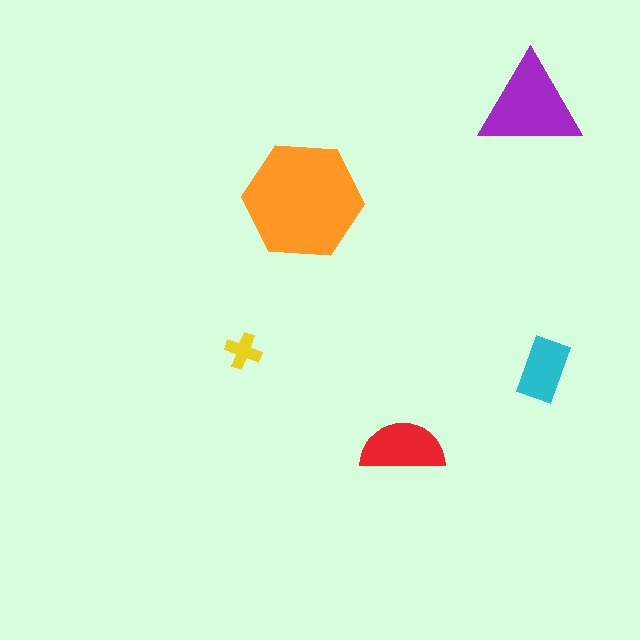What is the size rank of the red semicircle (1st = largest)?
3rd.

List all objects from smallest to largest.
The yellow cross, the cyan rectangle, the red semicircle, the purple triangle, the orange hexagon.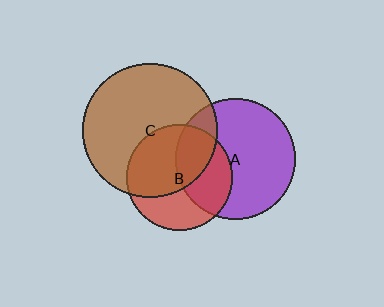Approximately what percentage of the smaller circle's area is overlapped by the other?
Approximately 20%.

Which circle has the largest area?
Circle C (brown).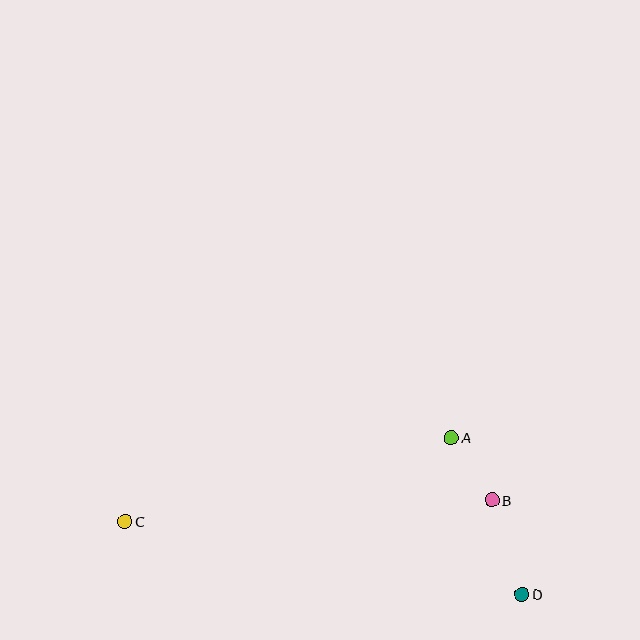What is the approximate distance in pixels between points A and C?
The distance between A and C is approximately 337 pixels.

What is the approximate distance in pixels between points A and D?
The distance between A and D is approximately 172 pixels.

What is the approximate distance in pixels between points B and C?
The distance between B and C is approximately 367 pixels.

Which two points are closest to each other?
Points A and B are closest to each other.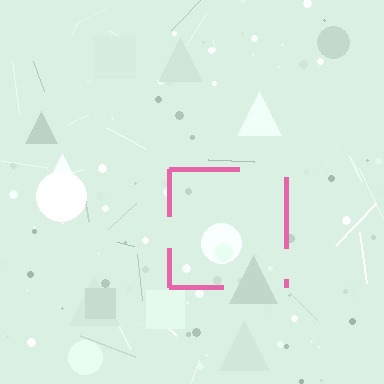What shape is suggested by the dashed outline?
The dashed outline suggests a square.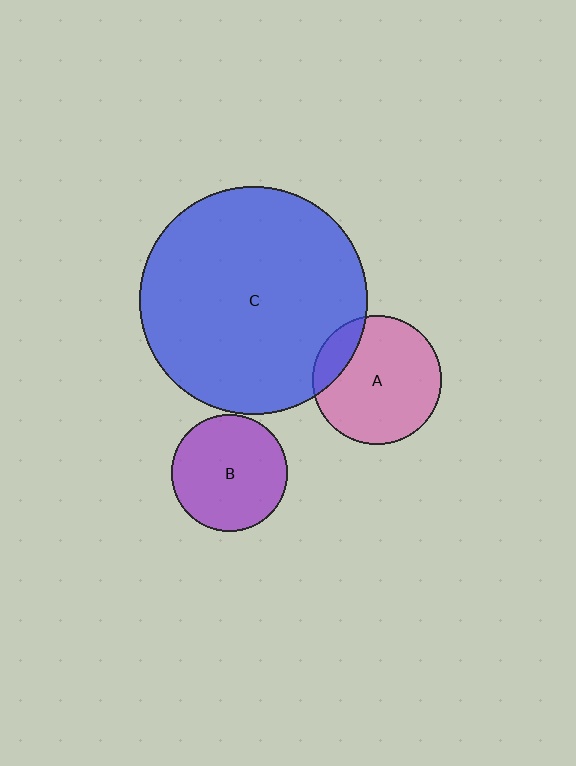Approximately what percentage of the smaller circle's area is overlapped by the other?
Approximately 15%.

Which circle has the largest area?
Circle C (blue).